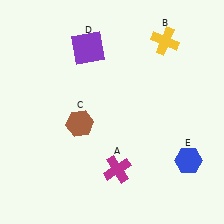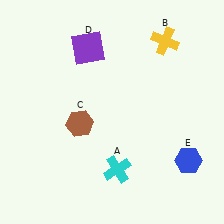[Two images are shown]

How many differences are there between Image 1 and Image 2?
There is 1 difference between the two images.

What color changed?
The cross (A) changed from magenta in Image 1 to cyan in Image 2.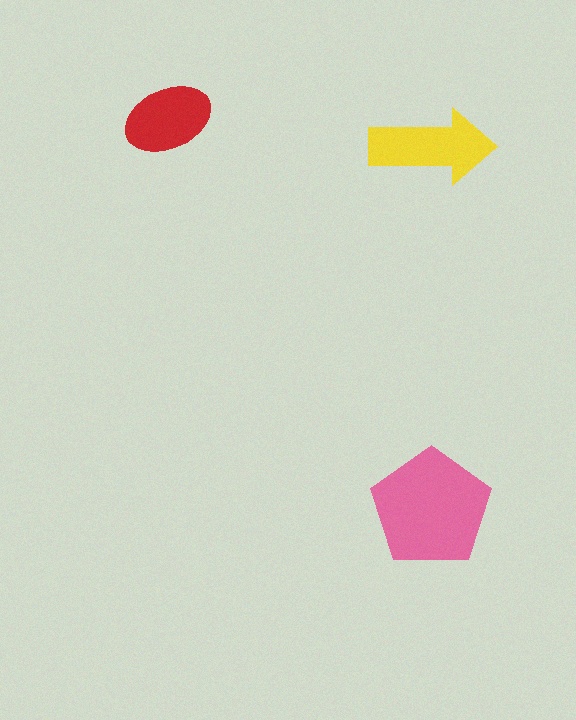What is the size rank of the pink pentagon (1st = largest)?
1st.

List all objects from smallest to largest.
The red ellipse, the yellow arrow, the pink pentagon.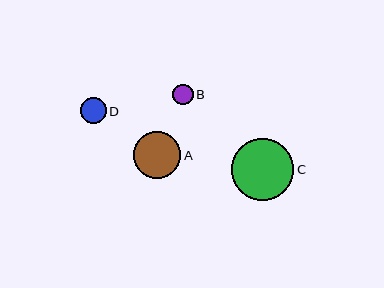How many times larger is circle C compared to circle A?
Circle C is approximately 1.3 times the size of circle A.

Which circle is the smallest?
Circle B is the smallest with a size of approximately 20 pixels.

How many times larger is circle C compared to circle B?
Circle C is approximately 3.1 times the size of circle B.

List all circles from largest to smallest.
From largest to smallest: C, A, D, B.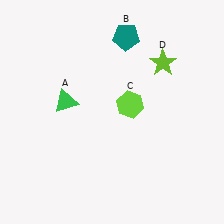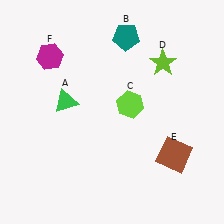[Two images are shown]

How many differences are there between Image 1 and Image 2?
There are 2 differences between the two images.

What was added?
A brown square (E), a magenta hexagon (F) were added in Image 2.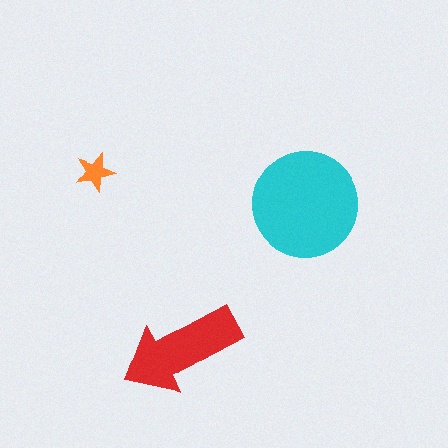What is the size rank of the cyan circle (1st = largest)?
1st.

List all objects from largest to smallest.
The cyan circle, the red arrow, the orange star.